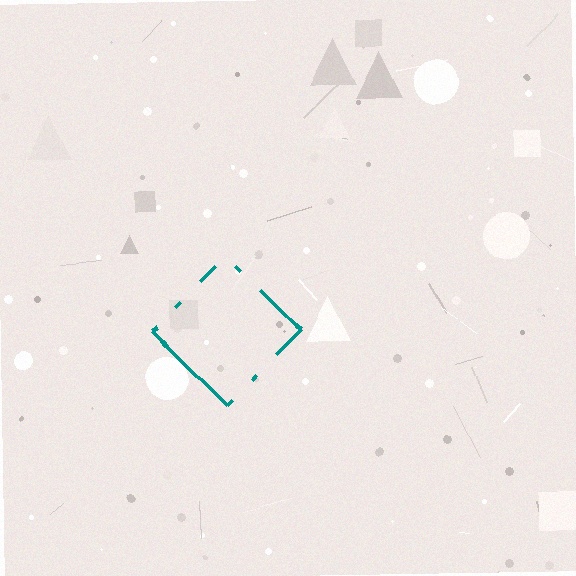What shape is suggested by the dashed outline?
The dashed outline suggests a diamond.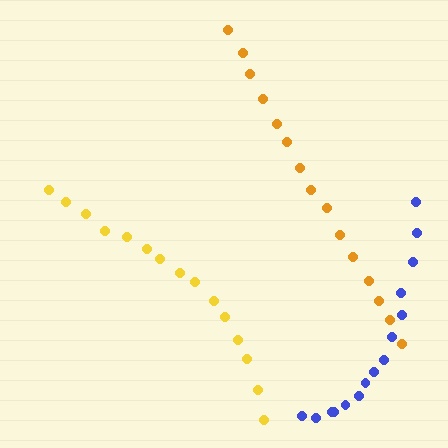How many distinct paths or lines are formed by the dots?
There are 3 distinct paths.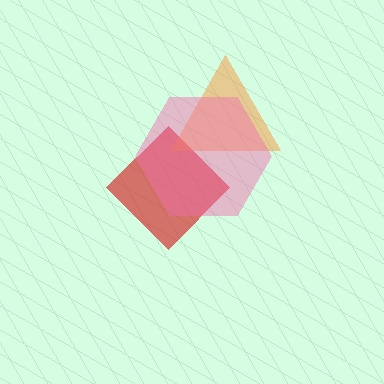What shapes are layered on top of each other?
The layered shapes are: a red diamond, an orange triangle, a pink hexagon.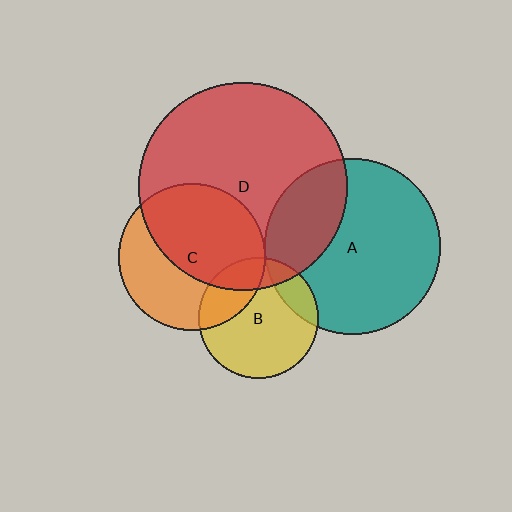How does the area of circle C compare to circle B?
Approximately 1.5 times.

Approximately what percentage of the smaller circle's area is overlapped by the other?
Approximately 15%.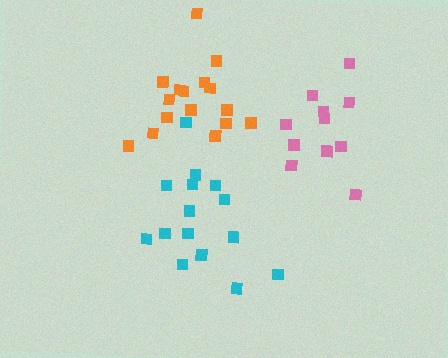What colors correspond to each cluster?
The clusters are colored: cyan, pink, orange.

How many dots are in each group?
Group 1: 15 dots, Group 2: 11 dots, Group 3: 17 dots (43 total).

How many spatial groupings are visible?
There are 3 spatial groupings.